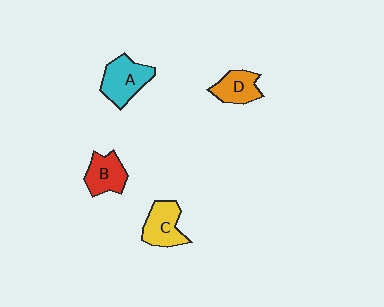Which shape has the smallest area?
Shape D (orange).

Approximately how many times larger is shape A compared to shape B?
Approximately 1.2 times.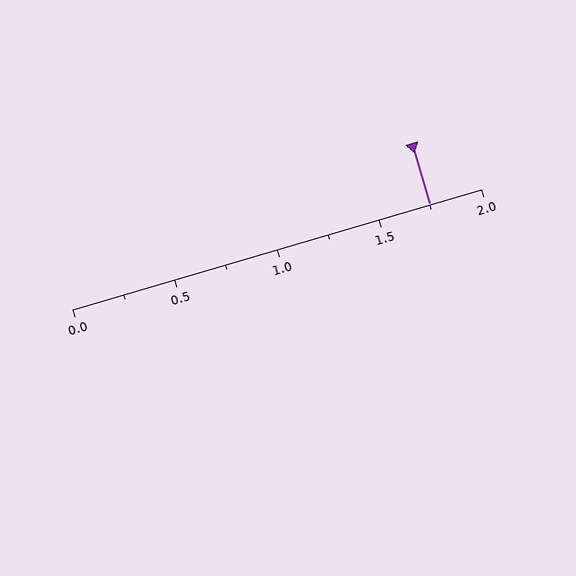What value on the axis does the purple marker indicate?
The marker indicates approximately 1.75.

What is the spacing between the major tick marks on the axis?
The major ticks are spaced 0.5 apart.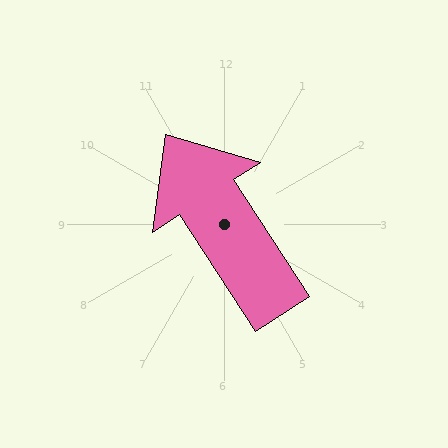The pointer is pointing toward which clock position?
Roughly 11 o'clock.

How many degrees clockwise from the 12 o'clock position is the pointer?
Approximately 327 degrees.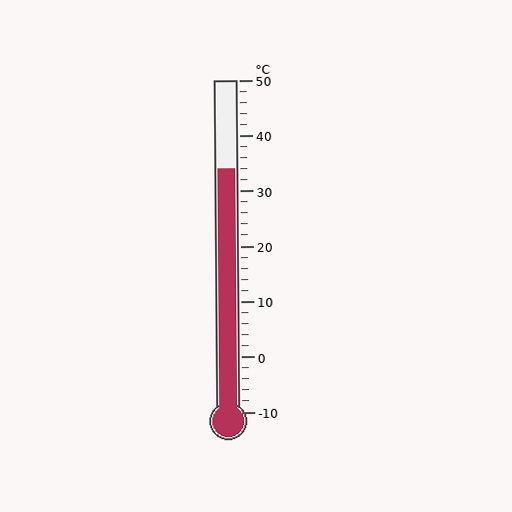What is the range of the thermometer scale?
The thermometer scale ranges from -10°C to 50°C.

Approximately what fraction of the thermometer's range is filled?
The thermometer is filled to approximately 75% of its range.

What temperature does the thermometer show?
The thermometer shows approximately 34°C.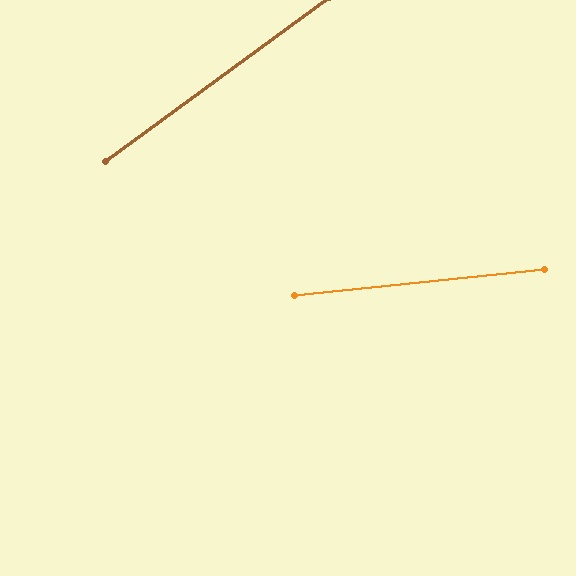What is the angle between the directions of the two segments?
Approximately 30 degrees.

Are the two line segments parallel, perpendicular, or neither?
Neither parallel nor perpendicular — they differ by about 30°.